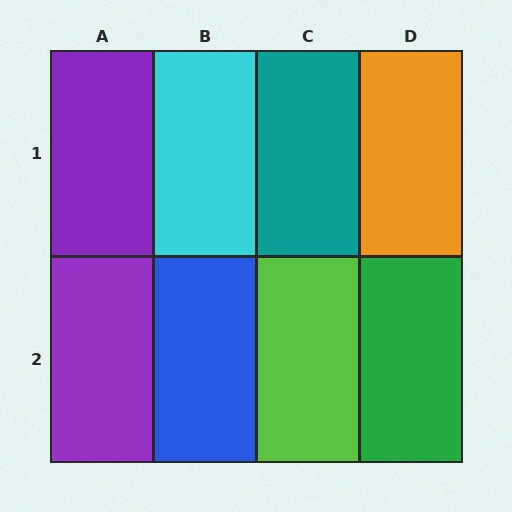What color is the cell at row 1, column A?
Purple.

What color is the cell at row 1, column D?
Orange.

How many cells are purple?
2 cells are purple.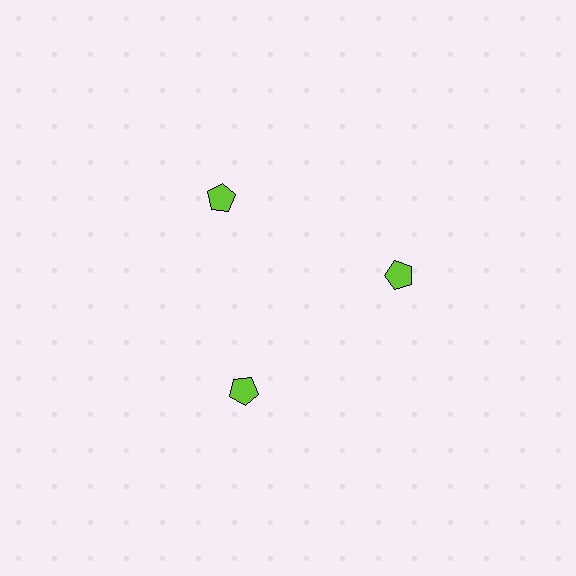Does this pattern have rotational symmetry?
Yes, this pattern has 3-fold rotational symmetry. It looks the same after rotating 120 degrees around the center.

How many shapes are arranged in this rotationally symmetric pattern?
There are 3 shapes, arranged in 3 groups of 1.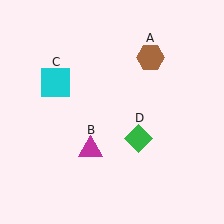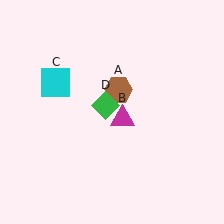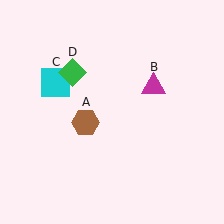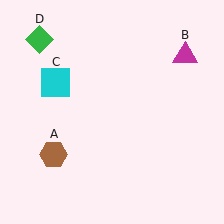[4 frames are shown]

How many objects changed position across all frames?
3 objects changed position: brown hexagon (object A), magenta triangle (object B), green diamond (object D).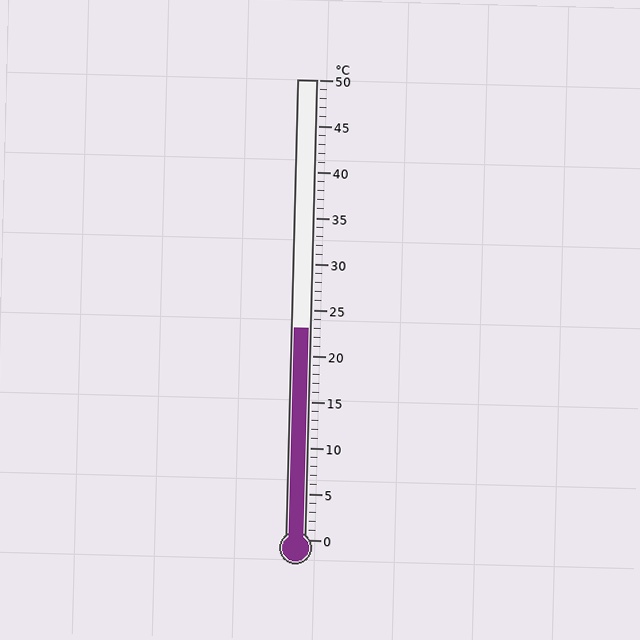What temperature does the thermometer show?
The thermometer shows approximately 23°C.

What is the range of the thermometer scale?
The thermometer scale ranges from 0°C to 50°C.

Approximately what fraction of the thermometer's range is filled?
The thermometer is filled to approximately 45% of its range.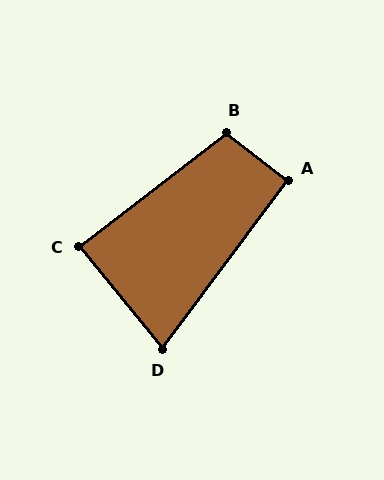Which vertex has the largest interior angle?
B, at approximately 104 degrees.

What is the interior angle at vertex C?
Approximately 88 degrees (approximately right).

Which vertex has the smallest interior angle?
D, at approximately 76 degrees.